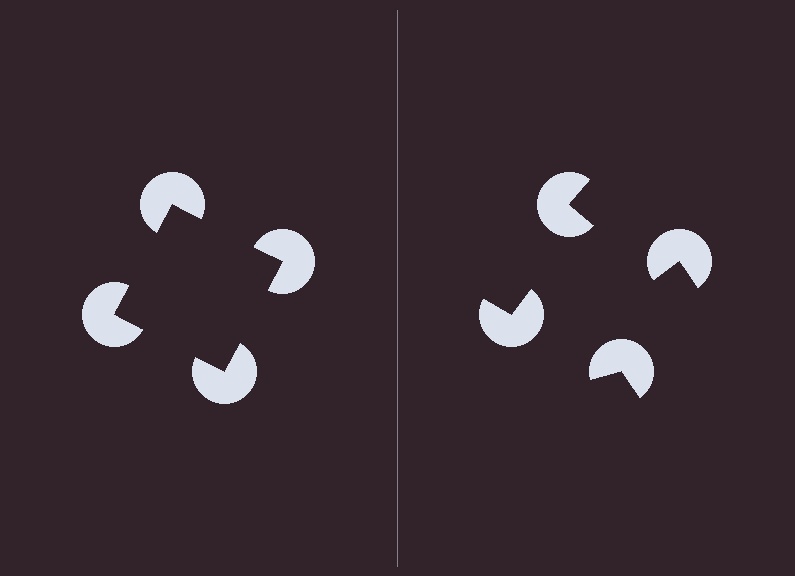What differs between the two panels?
The pac-man discs are positioned identically on both sides; only the wedge orientations differ. On the left they align to a square; on the right they are misaligned.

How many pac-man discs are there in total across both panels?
8 — 4 on each side.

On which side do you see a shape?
An illusory square appears on the left side. On the right side the wedge cuts are rotated, so no coherent shape forms.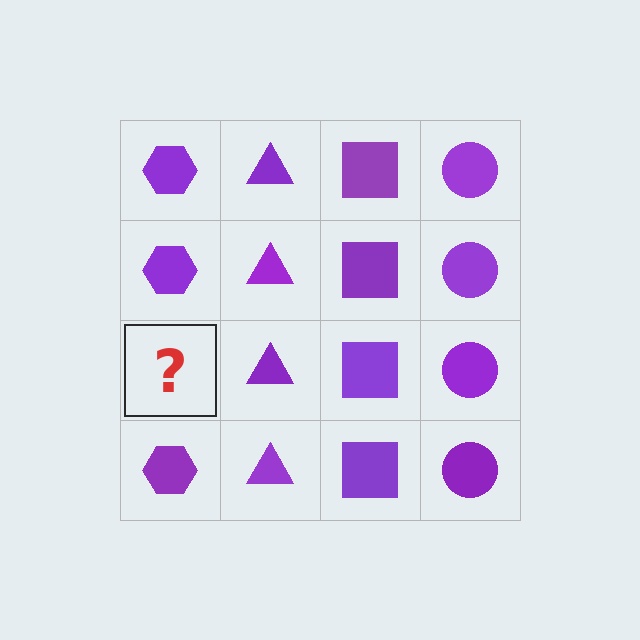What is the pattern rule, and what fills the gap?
The rule is that each column has a consistent shape. The gap should be filled with a purple hexagon.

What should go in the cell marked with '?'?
The missing cell should contain a purple hexagon.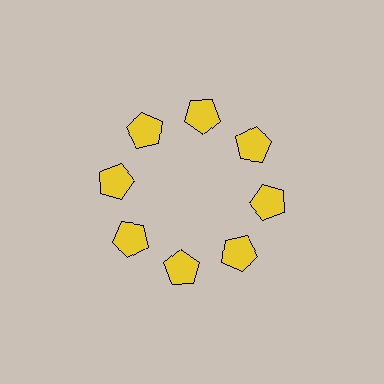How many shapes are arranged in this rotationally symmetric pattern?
There are 8 shapes, arranged in 8 groups of 1.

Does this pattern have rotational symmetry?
Yes, this pattern has 8-fold rotational symmetry. It looks the same after rotating 45 degrees around the center.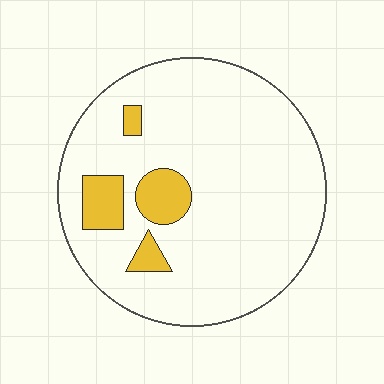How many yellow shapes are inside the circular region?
4.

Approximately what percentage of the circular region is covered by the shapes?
Approximately 10%.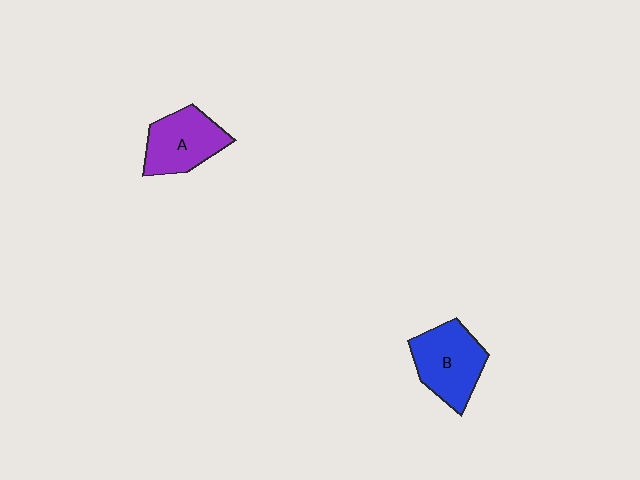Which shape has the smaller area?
Shape A (purple).